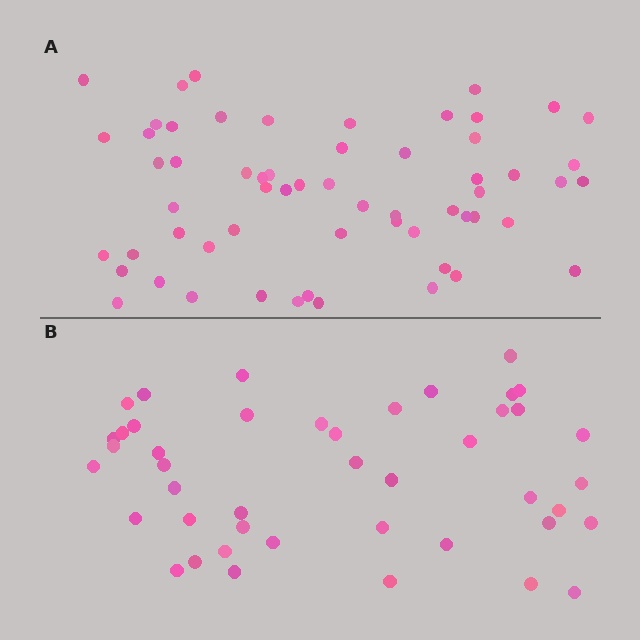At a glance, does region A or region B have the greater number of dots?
Region A (the top region) has more dots.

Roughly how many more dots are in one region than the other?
Region A has approximately 15 more dots than region B.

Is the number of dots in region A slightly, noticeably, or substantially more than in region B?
Region A has noticeably more, but not dramatically so. The ratio is roughly 1.4 to 1.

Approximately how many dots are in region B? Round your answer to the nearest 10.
About 40 dots. (The exact count is 44, which rounds to 40.)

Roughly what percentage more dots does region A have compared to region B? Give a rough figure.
About 35% more.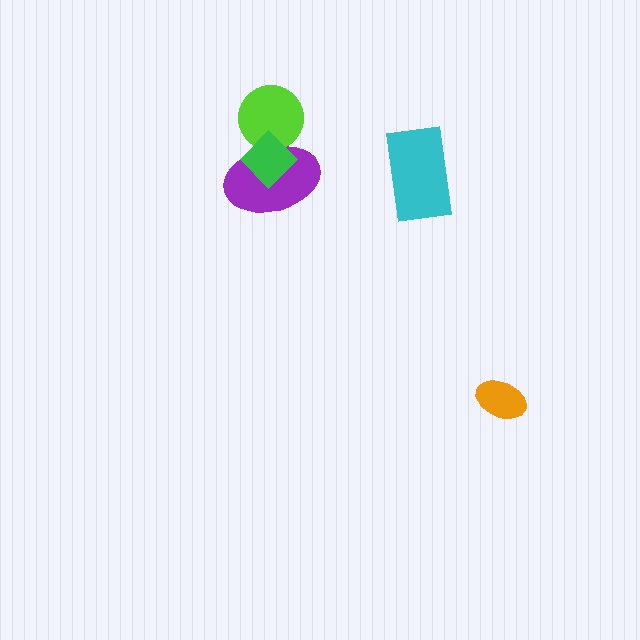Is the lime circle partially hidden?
Yes, it is partially covered by another shape.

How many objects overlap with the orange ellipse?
0 objects overlap with the orange ellipse.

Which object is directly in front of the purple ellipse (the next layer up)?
The lime circle is directly in front of the purple ellipse.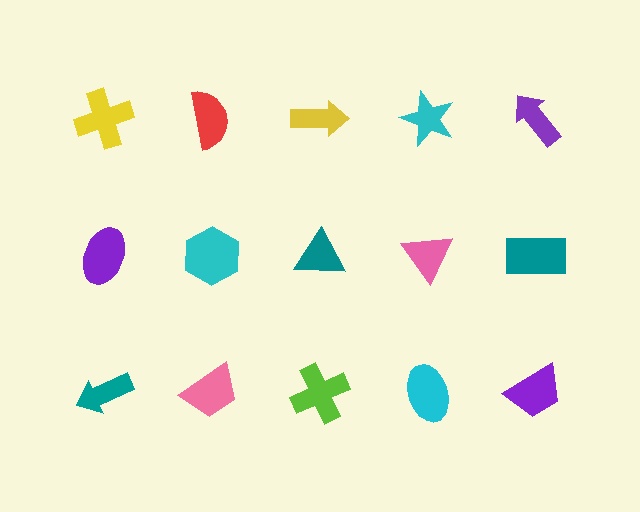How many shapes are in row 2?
5 shapes.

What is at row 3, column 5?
A purple trapezoid.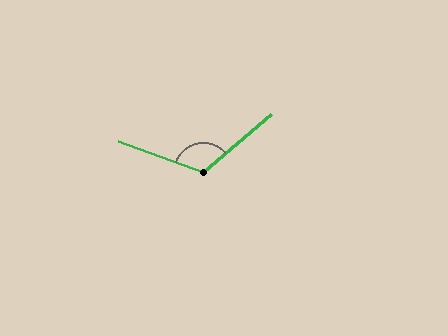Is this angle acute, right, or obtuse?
It is obtuse.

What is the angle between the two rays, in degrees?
Approximately 119 degrees.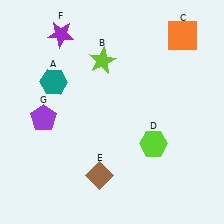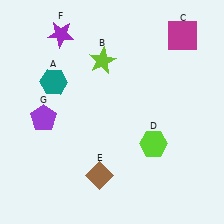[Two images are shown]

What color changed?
The square (C) changed from orange in Image 1 to magenta in Image 2.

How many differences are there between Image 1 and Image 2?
There is 1 difference between the two images.